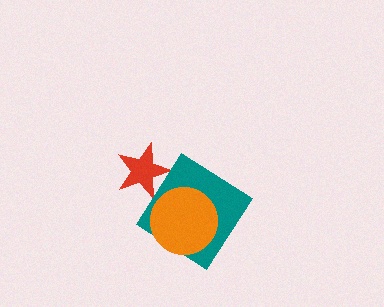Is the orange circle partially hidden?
No, no other shape covers it.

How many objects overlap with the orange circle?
1 object overlaps with the orange circle.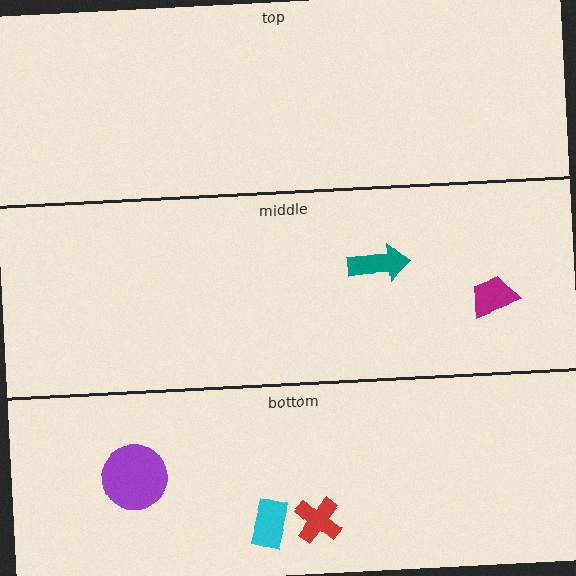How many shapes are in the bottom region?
3.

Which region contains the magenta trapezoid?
The middle region.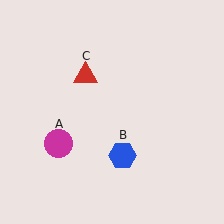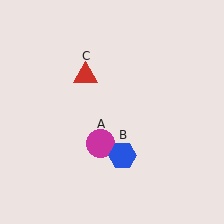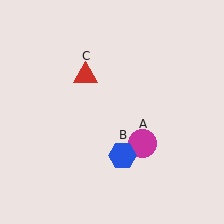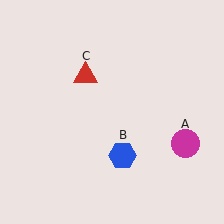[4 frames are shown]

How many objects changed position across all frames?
1 object changed position: magenta circle (object A).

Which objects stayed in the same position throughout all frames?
Blue hexagon (object B) and red triangle (object C) remained stationary.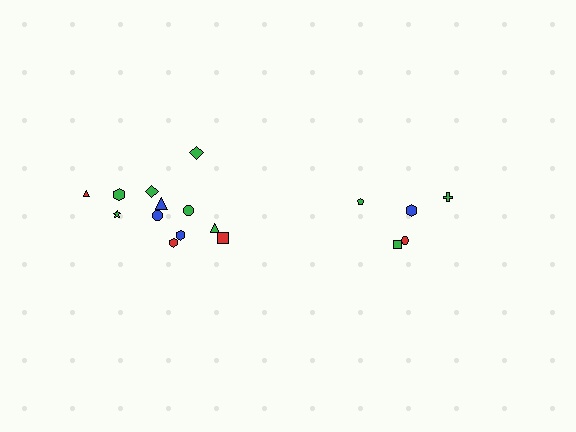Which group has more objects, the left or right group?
The left group.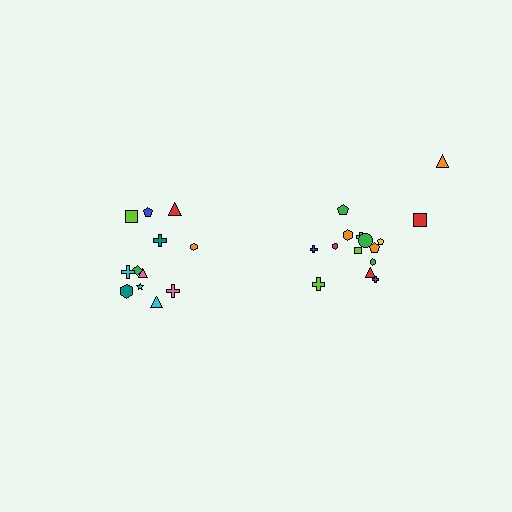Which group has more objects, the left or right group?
The right group.